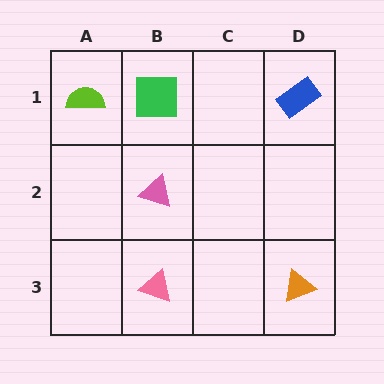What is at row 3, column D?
An orange triangle.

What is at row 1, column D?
A blue rectangle.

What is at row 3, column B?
A pink triangle.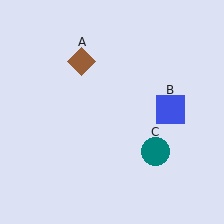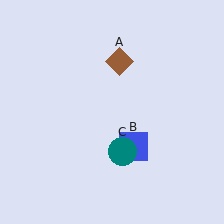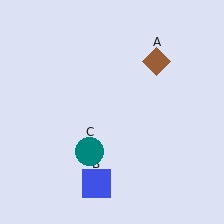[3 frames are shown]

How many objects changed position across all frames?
3 objects changed position: brown diamond (object A), blue square (object B), teal circle (object C).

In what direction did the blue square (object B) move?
The blue square (object B) moved down and to the left.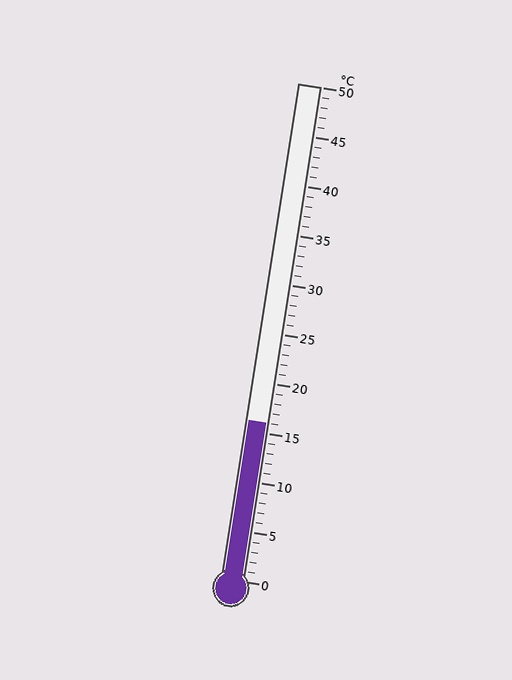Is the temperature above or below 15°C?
The temperature is above 15°C.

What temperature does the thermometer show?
The thermometer shows approximately 16°C.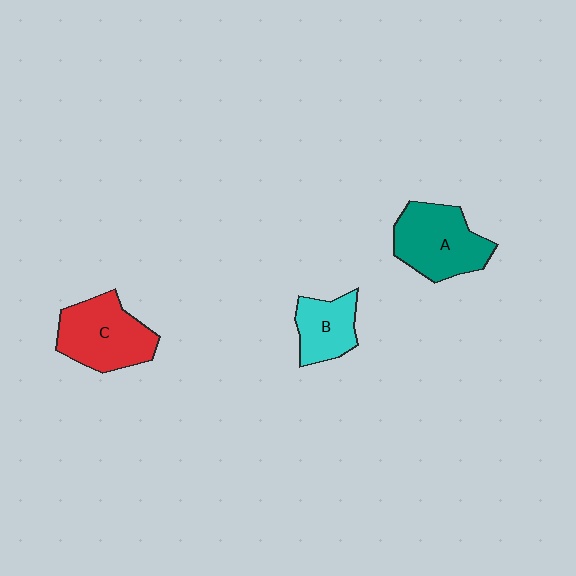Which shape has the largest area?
Shape A (teal).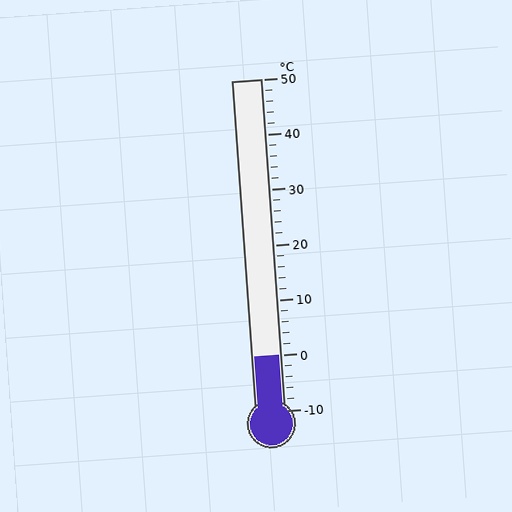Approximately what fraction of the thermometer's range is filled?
The thermometer is filled to approximately 15% of its range.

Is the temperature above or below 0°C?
The temperature is at 0°C.